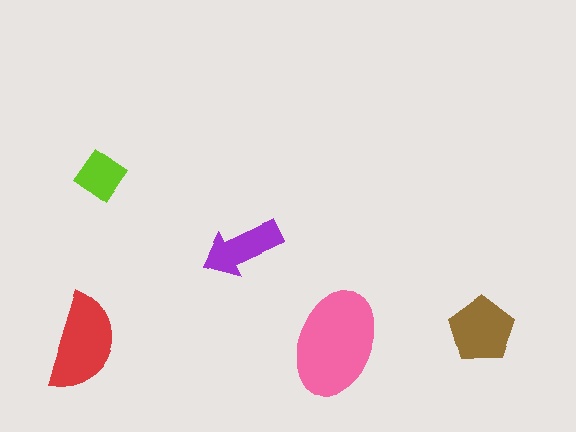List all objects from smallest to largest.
The lime diamond, the purple arrow, the brown pentagon, the red semicircle, the pink ellipse.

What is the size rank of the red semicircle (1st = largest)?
2nd.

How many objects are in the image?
There are 5 objects in the image.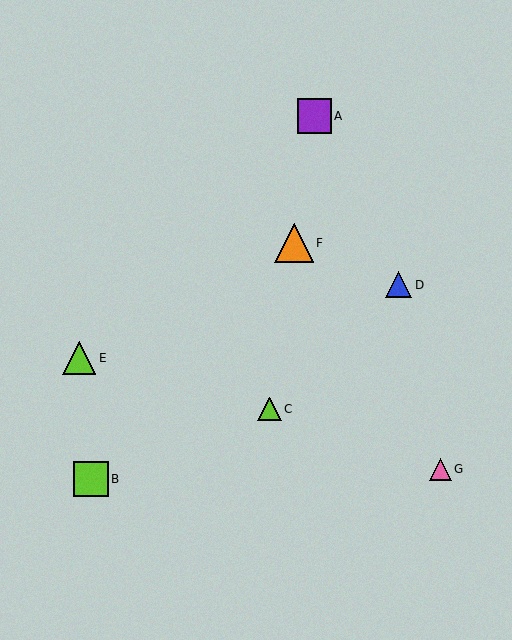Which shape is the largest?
The orange triangle (labeled F) is the largest.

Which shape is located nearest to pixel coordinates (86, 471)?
The lime square (labeled B) at (91, 479) is nearest to that location.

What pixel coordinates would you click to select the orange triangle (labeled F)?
Click at (294, 243) to select the orange triangle F.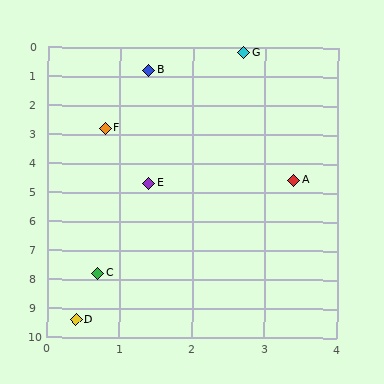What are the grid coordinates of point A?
Point A is at approximately (3.4, 4.6).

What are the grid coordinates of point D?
Point D is at approximately (0.4, 9.4).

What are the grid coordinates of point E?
Point E is at approximately (1.4, 4.7).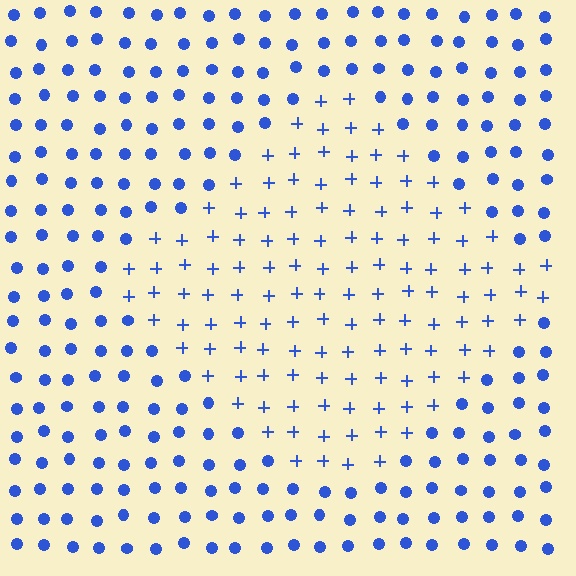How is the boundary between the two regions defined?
The boundary is defined by a change in element shape: plus signs inside vs. circles outside. All elements share the same color and spacing.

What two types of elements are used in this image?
The image uses plus signs inside the diamond region and circles outside it.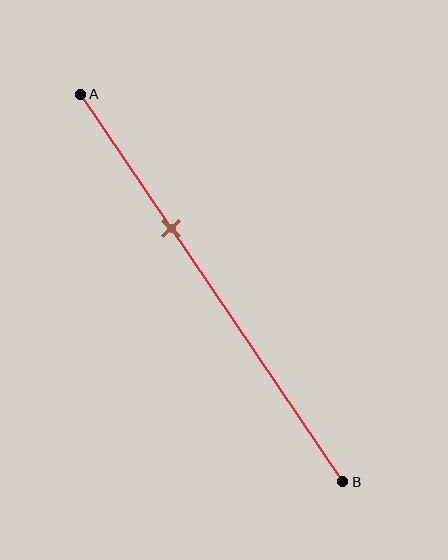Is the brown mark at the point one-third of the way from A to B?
Yes, the mark is approximately at the one-third point.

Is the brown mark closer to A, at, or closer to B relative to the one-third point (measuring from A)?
The brown mark is approximately at the one-third point of segment AB.